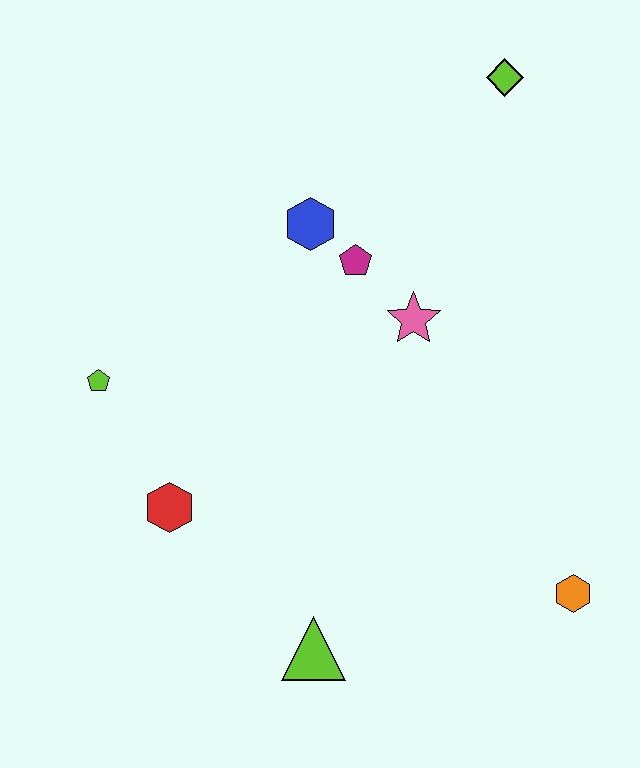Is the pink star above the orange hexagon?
Yes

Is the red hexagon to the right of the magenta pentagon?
No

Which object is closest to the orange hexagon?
The lime triangle is closest to the orange hexagon.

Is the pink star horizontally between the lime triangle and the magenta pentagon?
No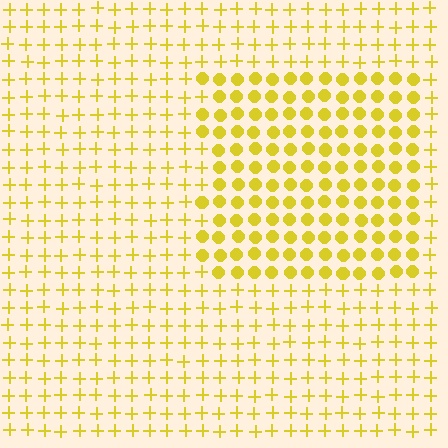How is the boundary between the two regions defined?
The boundary is defined by a change in element shape: circles inside vs. plus signs outside. All elements share the same color and spacing.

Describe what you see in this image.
The image is filled with small yellow elements arranged in a uniform grid. A rectangle-shaped region contains circles, while the surrounding area contains plus signs. The boundary is defined purely by the change in element shape.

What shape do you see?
I see a rectangle.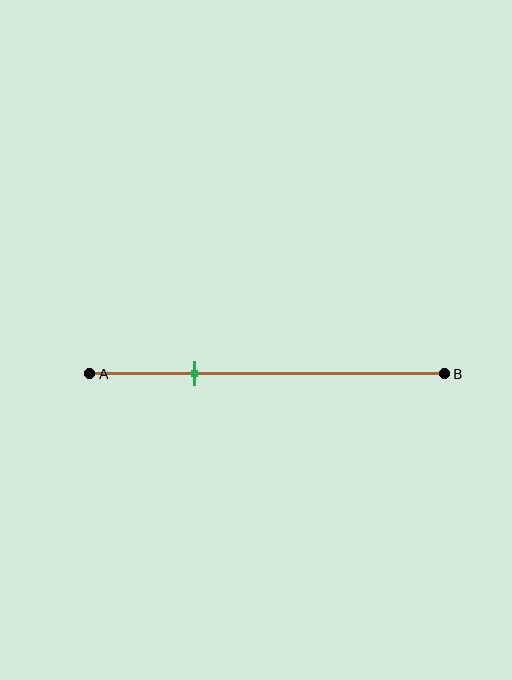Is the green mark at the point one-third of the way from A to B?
No, the mark is at about 30% from A, not at the 33% one-third point.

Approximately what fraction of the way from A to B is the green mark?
The green mark is approximately 30% of the way from A to B.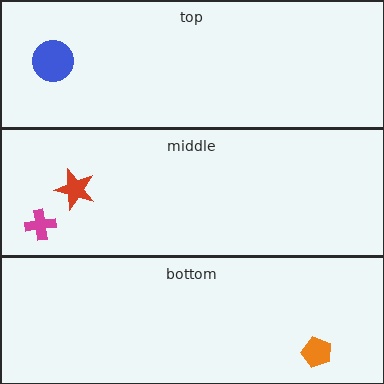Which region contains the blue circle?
The top region.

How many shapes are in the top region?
1.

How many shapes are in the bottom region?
1.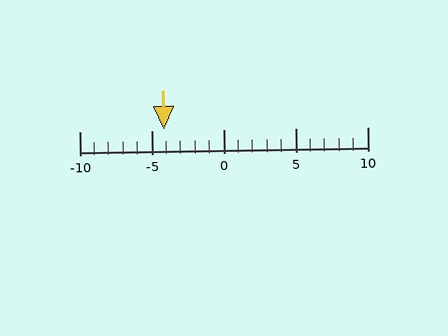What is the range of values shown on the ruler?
The ruler shows values from -10 to 10.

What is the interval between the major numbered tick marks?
The major tick marks are spaced 5 units apart.